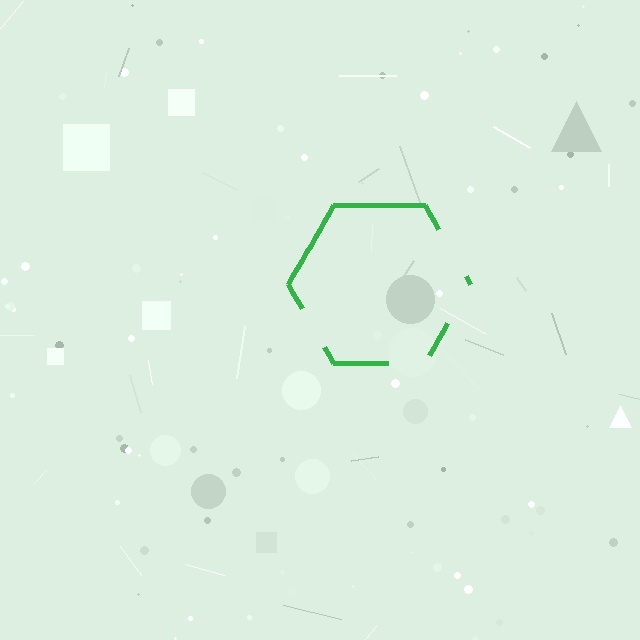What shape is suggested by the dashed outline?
The dashed outline suggests a hexagon.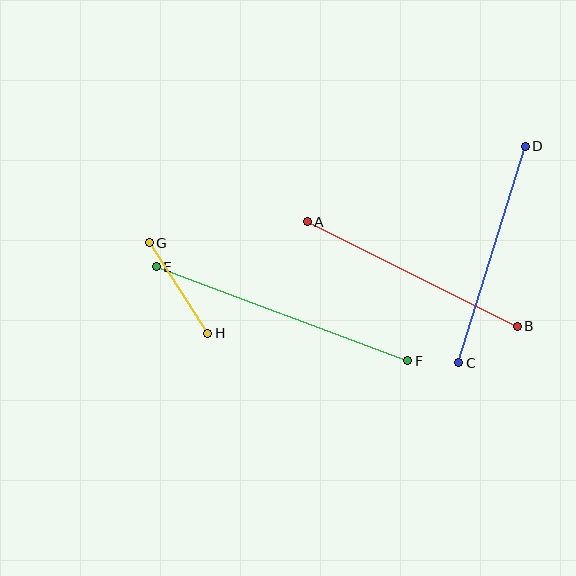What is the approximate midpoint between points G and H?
The midpoint is at approximately (178, 288) pixels.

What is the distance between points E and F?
The distance is approximately 268 pixels.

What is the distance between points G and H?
The distance is approximately 108 pixels.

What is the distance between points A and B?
The distance is approximately 235 pixels.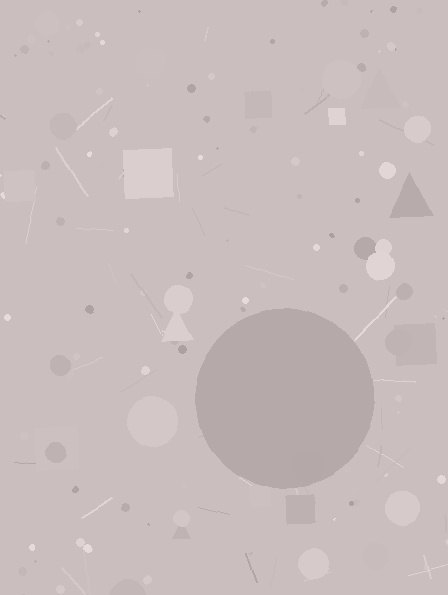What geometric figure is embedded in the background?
A circle is embedded in the background.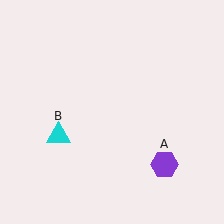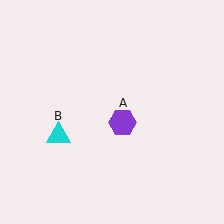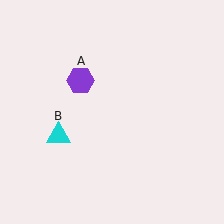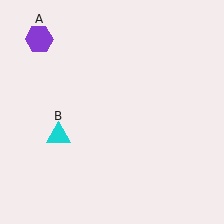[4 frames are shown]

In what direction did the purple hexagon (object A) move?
The purple hexagon (object A) moved up and to the left.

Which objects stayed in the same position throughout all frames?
Cyan triangle (object B) remained stationary.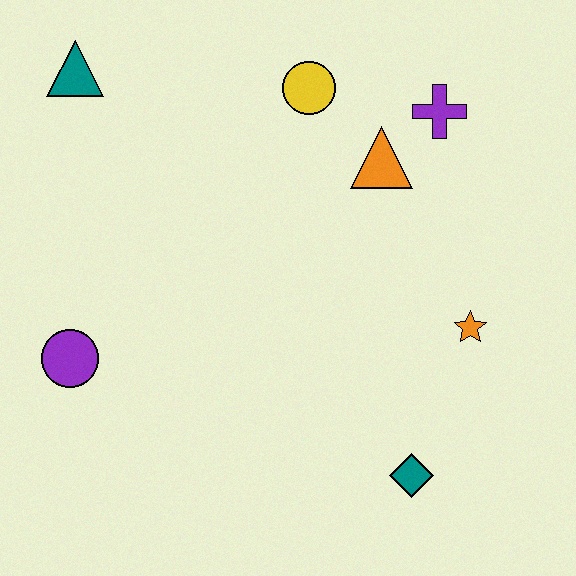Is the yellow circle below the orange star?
No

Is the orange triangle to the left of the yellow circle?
No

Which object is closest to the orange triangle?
The purple cross is closest to the orange triangle.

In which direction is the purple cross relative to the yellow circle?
The purple cross is to the right of the yellow circle.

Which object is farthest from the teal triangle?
The teal diamond is farthest from the teal triangle.